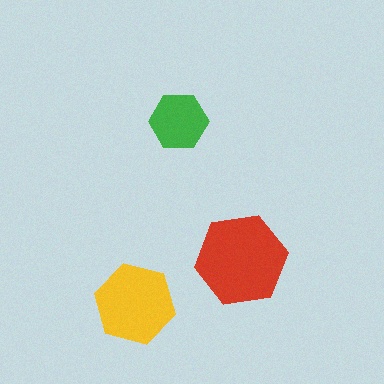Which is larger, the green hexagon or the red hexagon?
The red one.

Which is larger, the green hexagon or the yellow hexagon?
The yellow one.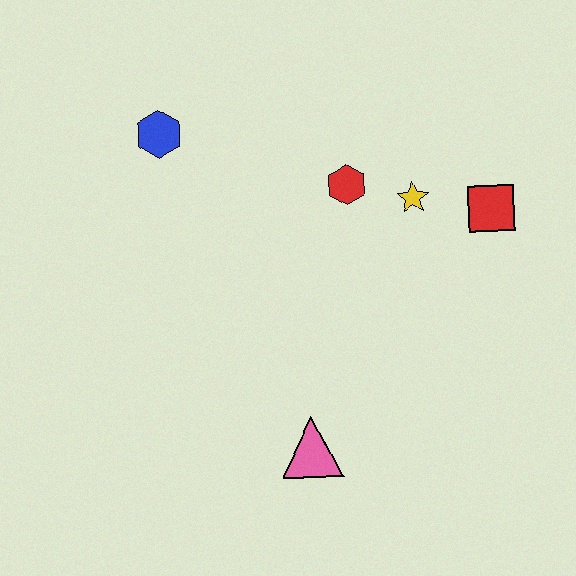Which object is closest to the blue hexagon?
The red hexagon is closest to the blue hexagon.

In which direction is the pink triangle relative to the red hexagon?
The pink triangle is below the red hexagon.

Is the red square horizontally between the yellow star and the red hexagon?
No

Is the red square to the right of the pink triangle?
Yes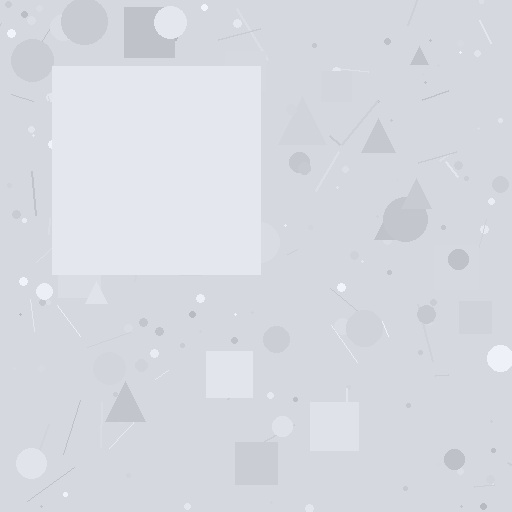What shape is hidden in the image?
A square is hidden in the image.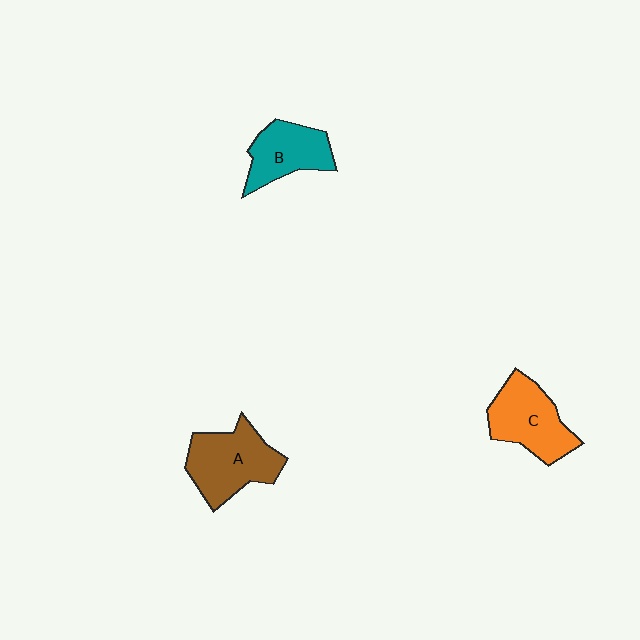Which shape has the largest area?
Shape A (brown).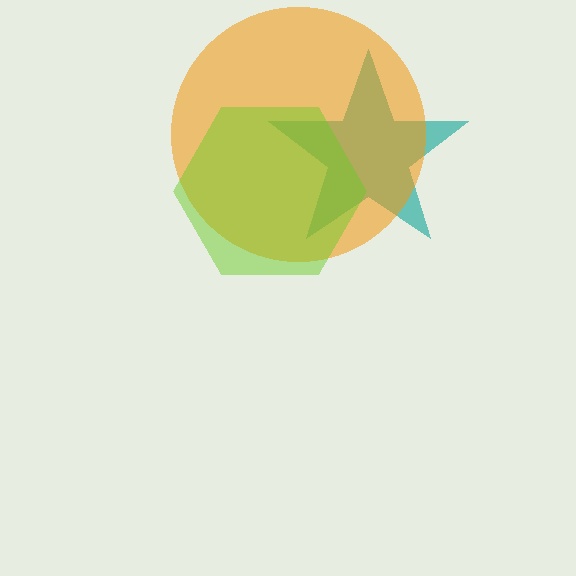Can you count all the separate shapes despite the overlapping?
Yes, there are 3 separate shapes.